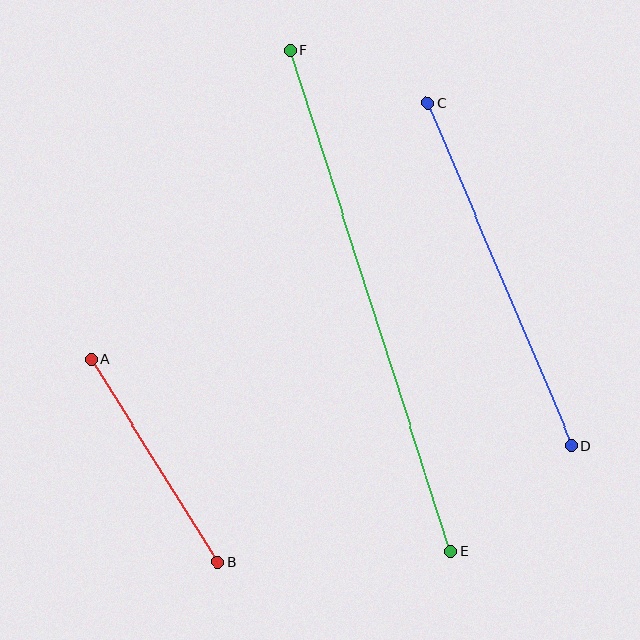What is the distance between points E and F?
The distance is approximately 526 pixels.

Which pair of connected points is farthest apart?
Points E and F are farthest apart.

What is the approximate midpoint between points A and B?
The midpoint is at approximately (154, 460) pixels.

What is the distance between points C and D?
The distance is approximately 372 pixels.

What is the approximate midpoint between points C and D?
The midpoint is at approximately (500, 274) pixels.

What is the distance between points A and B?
The distance is approximately 239 pixels.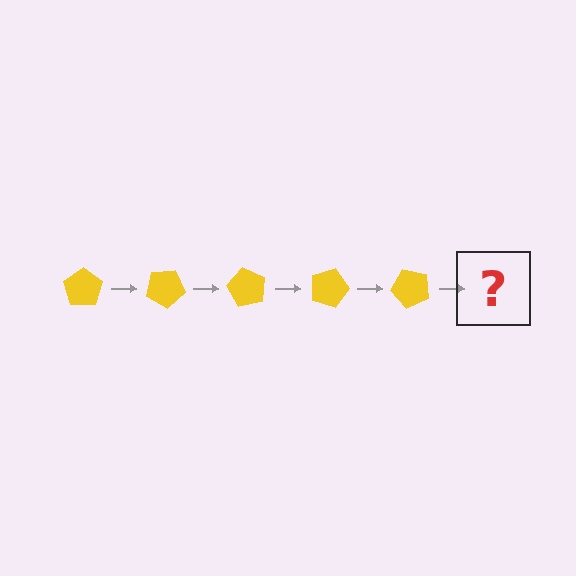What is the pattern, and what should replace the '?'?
The pattern is that the pentagon rotates 30 degrees each step. The '?' should be a yellow pentagon rotated 150 degrees.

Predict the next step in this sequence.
The next step is a yellow pentagon rotated 150 degrees.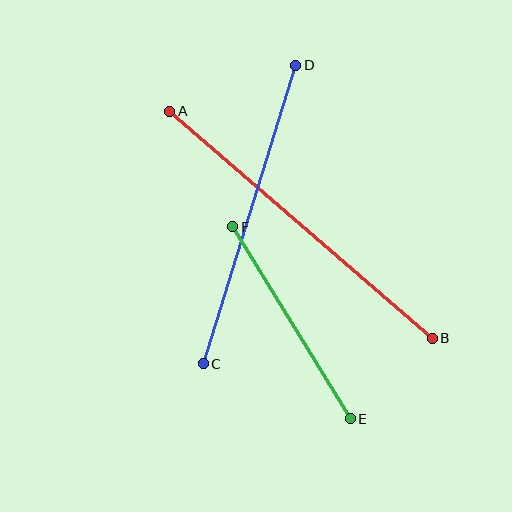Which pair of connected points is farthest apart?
Points A and B are farthest apart.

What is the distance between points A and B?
The distance is approximately 347 pixels.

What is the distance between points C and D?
The distance is approximately 312 pixels.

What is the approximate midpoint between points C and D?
The midpoint is at approximately (249, 215) pixels.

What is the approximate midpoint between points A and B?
The midpoint is at approximately (301, 225) pixels.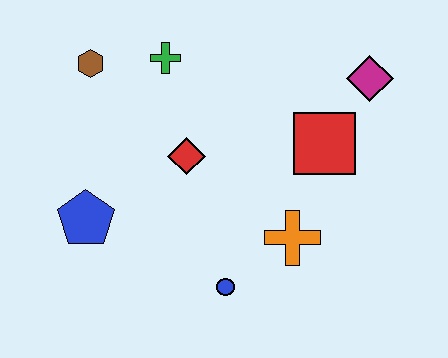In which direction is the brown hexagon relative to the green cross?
The brown hexagon is to the left of the green cross.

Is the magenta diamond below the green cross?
Yes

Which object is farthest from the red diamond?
The magenta diamond is farthest from the red diamond.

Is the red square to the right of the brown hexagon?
Yes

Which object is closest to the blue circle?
The orange cross is closest to the blue circle.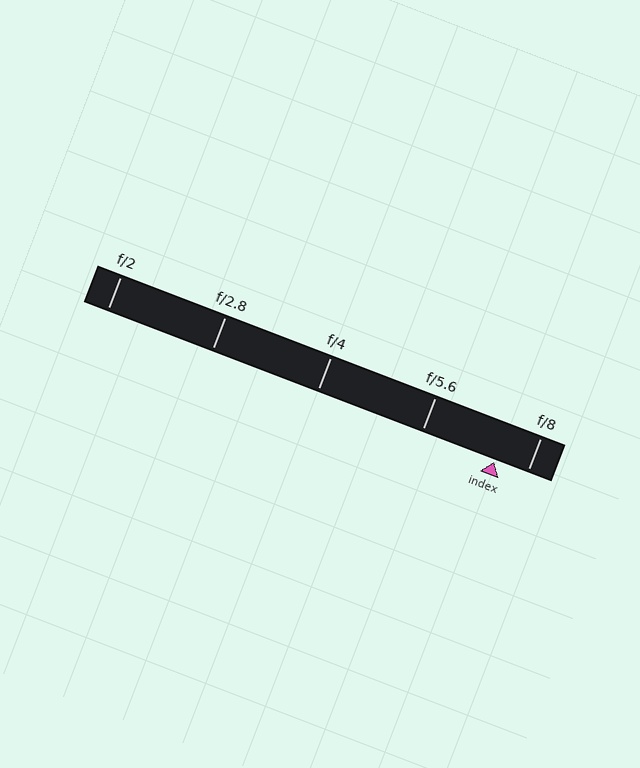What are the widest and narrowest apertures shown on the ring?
The widest aperture shown is f/2 and the narrowest is f/8.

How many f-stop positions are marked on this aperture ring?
There are 5 f-stop positions marked.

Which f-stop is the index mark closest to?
The index mark is closest to f/8.